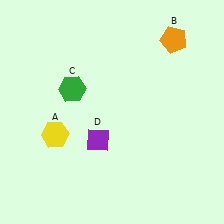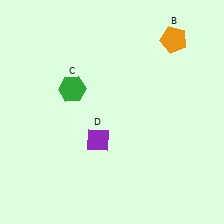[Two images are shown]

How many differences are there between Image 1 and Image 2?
There is 1 difference between the two images.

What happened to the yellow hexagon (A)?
The yellow hexagon (A) was removed in Image 2. It was in the bottom-left area of Image 1.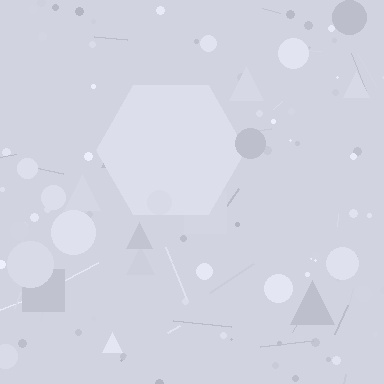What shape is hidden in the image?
A hexagon is hidden in the image.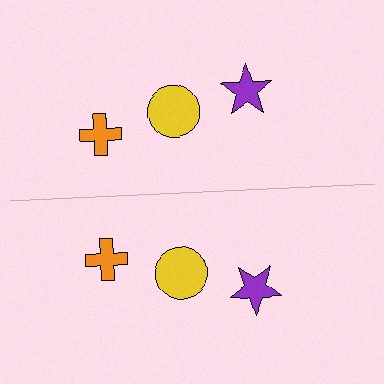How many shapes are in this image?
There are 6 shapes in this image.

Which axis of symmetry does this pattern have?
The pattern has a horizontal axis of symmetry running through the center of the image.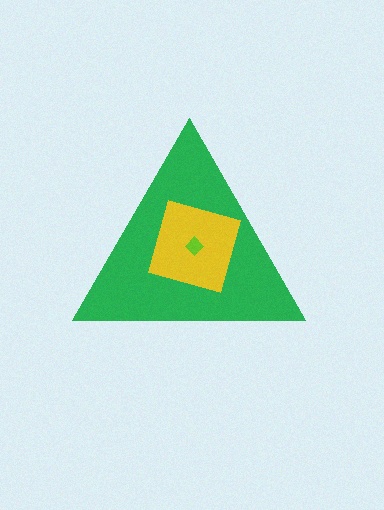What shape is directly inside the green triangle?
The yellow square.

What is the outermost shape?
The green triangle.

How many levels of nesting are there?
3.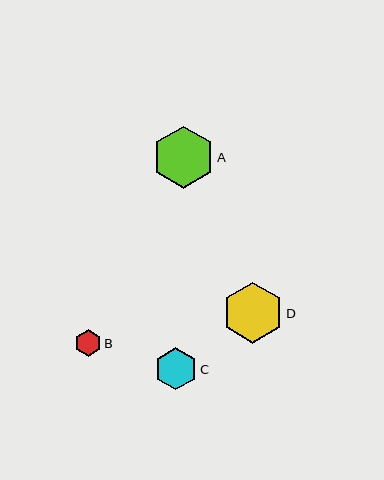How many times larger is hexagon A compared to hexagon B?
Hexagon A is approximately 2.3 times the size of hexagon B.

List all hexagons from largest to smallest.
From largest to smallest: A, D, C, B.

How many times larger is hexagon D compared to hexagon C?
Hexagon D is approximately 1.4 times the size of hexagon C.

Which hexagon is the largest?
Hexagon A is the largest with a size of approximately 62 pixels.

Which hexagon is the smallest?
Hexagon B is the smallest with a size of approximately 27 pixels.